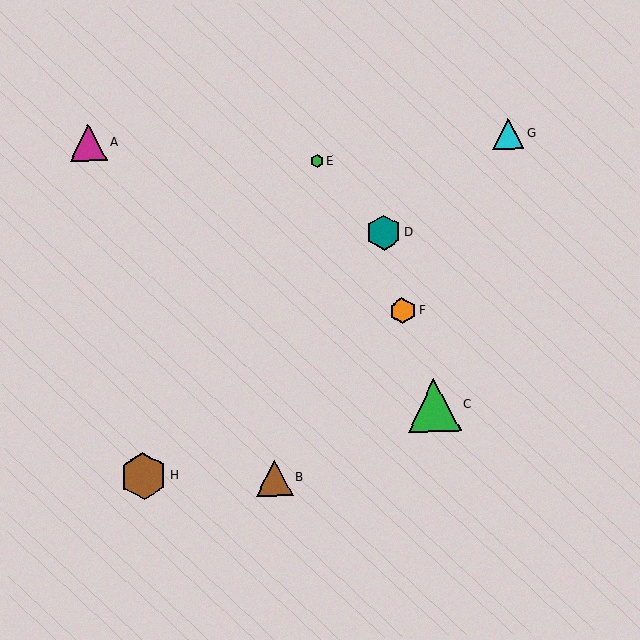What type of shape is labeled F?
Shape F is an orange hexagon.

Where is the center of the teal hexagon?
The center of the teal hexagon is at (384, 233).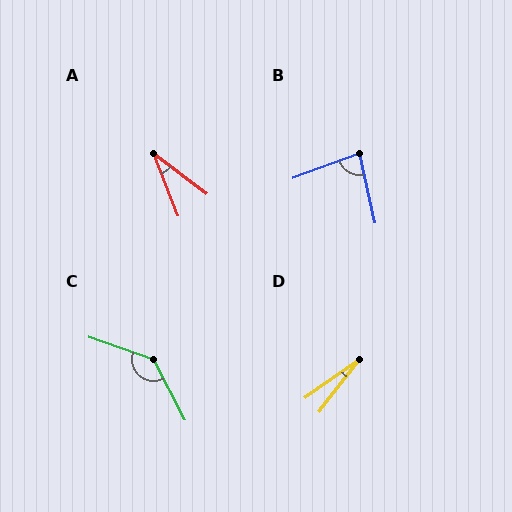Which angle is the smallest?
D, at approximately 17 degrees.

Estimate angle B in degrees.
Approximately 82 degrees.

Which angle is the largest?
C, at approximately 137 degrees.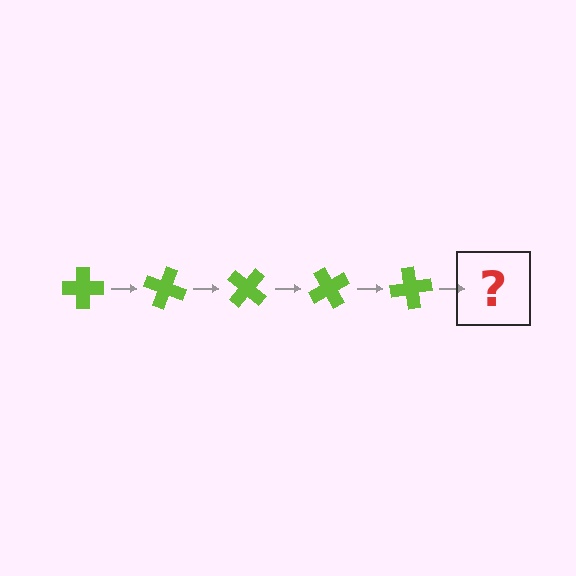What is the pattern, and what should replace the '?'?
The pattern is that the cross rotates 20 degrees each step. The '?' should be a lime cross rotated 100 degrees.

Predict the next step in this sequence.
The next step is a lime cross rotated 100 degrees.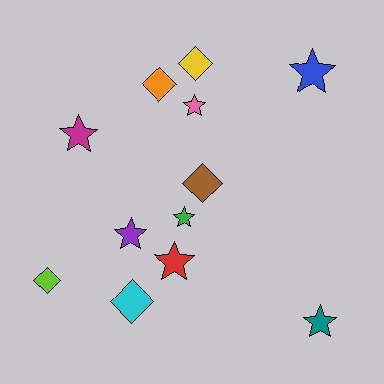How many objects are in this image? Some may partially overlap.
There are 12 objects.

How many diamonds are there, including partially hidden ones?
There are 5 diamonds.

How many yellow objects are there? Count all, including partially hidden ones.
There is 1 yellow object.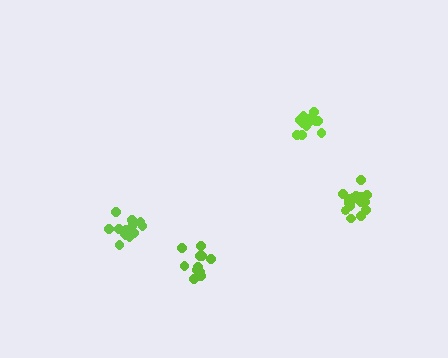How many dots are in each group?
Group 1: 15 dots, Group 2: 11 dots, Group 3: 17 dots, Group 4: 15 dots (58 total).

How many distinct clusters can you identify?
There are 4 distinct clusters.